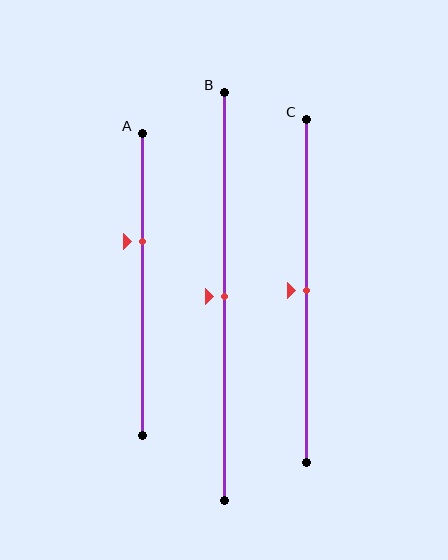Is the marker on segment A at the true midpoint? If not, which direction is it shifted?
No, the marker on segment A is shifted upward by about 14% of the segment length.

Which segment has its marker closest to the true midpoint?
Segment B has its marker closest to the true midpoint.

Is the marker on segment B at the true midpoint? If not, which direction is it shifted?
Yes, the marker on segment B is at the true midpoint.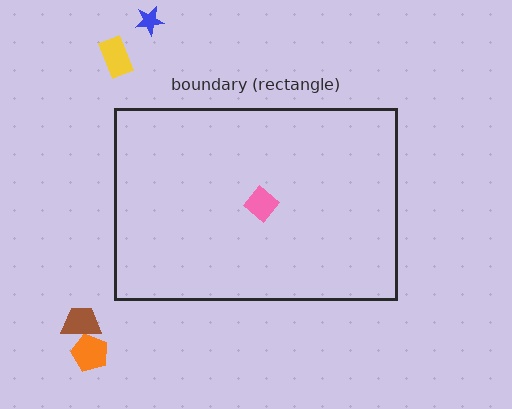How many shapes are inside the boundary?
1 inside, 4 outside.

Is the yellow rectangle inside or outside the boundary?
Outside.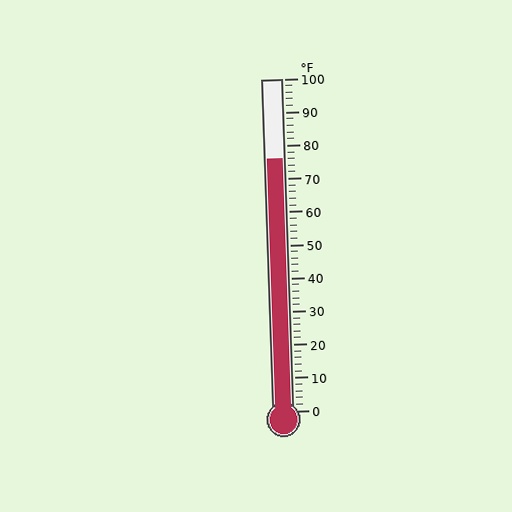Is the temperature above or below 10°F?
The temperature is above 10°F.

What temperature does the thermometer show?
The thermometer shows approximately 76°F.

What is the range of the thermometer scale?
The thermometer scale ranges from 0°F to 100°F.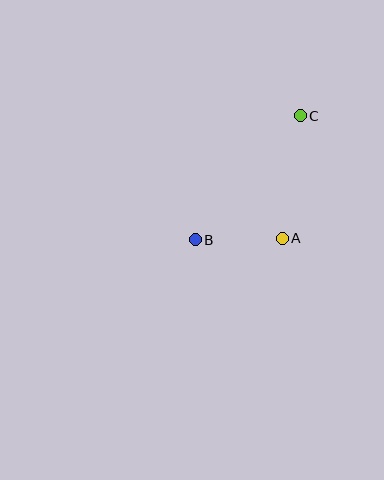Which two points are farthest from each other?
Points B and C are farthest from each other.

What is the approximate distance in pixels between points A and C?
The distance between A and C is approximately 124 pixels.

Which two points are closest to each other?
Points A and B are closest to each other.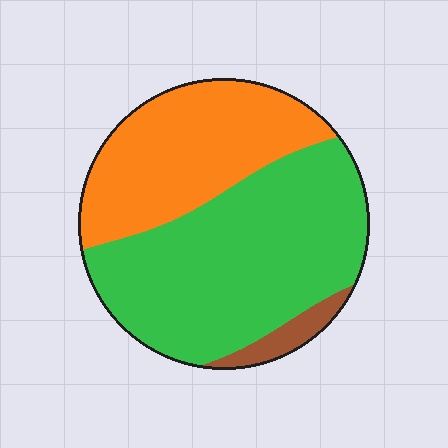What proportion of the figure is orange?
Orange takes up between a third and a half of the figure.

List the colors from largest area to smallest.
From largest to smallest: green, orange, brown.